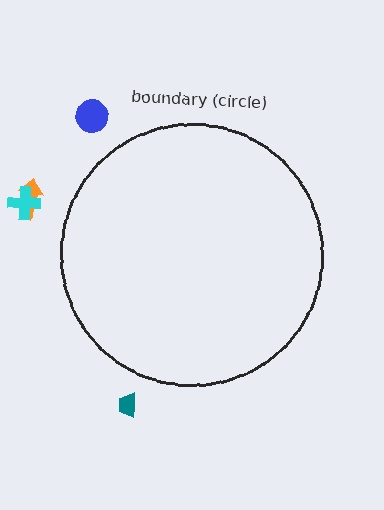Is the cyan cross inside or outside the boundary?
Outside.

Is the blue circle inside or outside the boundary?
Outside.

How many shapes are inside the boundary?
0 inside, 4 outside.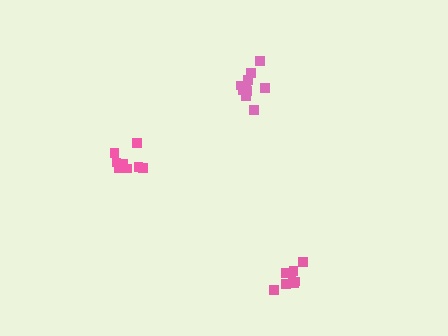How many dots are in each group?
Group 1: 10 dots, Group 2: 8 dots, Group 3: 9 dots (27 total).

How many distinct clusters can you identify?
There are 3 distinct clusters.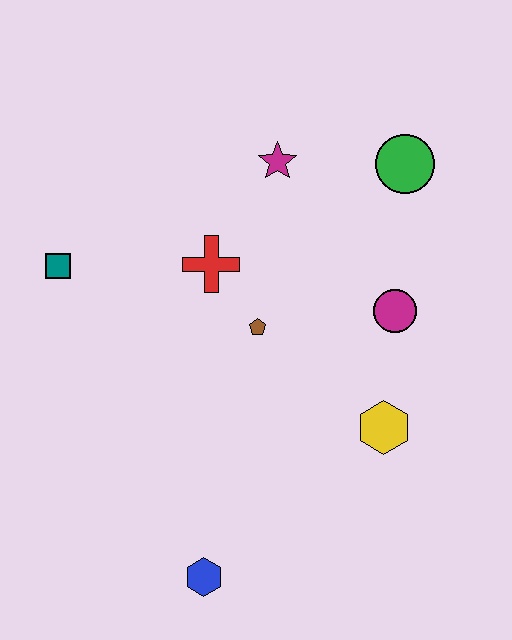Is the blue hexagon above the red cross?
No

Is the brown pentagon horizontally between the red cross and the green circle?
Yes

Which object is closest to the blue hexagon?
The yellow hexagon is closest to the blue hexagon.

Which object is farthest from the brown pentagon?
The blue hexagon is farthest from the brown pentagon.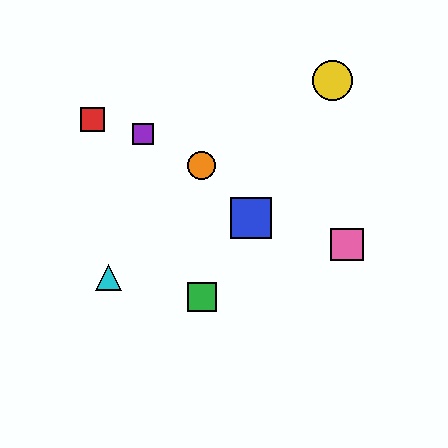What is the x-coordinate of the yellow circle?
The yellow circle is at x≈332.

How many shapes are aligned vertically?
2 shapes (the green square, the orange circle) are aligned vertically.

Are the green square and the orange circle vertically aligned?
Yes, both are at x≈202.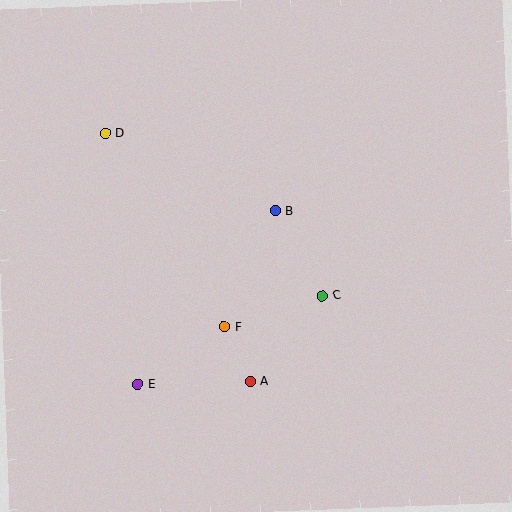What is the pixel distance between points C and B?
The distance between C and B is 97 pixels.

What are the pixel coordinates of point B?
Point B is at (276, 211).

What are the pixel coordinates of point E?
Point E is at (137, 384).